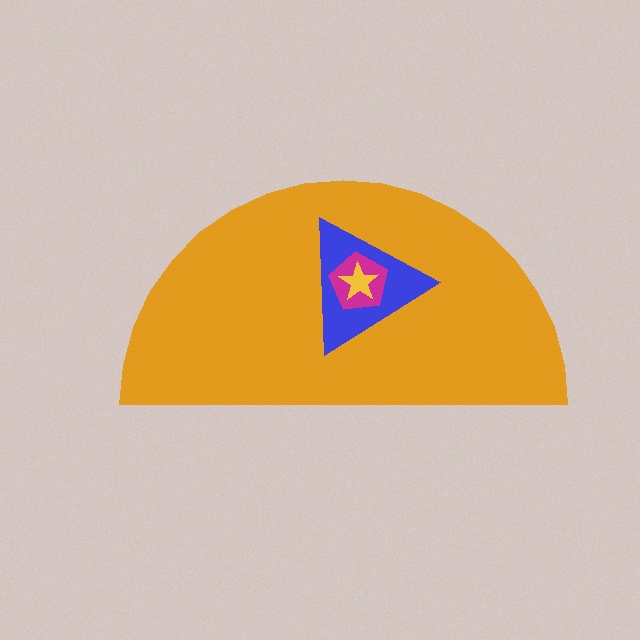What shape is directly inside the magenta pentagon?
The yellow star.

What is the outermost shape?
The orange semicircle.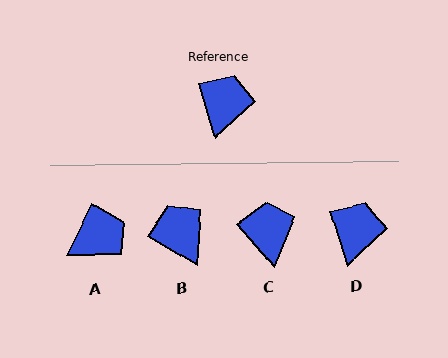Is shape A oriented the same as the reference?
No, it is off by about 43 degrees.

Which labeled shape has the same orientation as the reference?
D.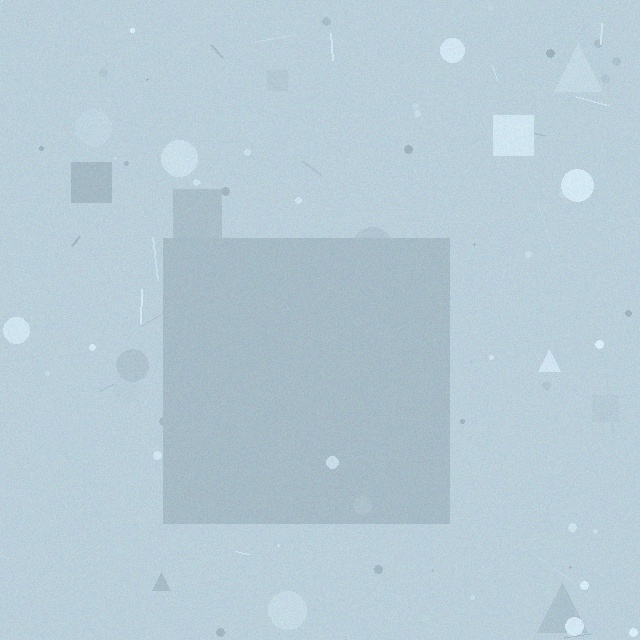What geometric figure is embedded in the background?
A square is embedded in the background.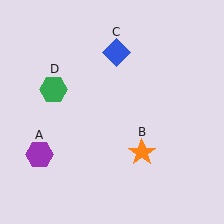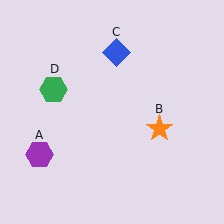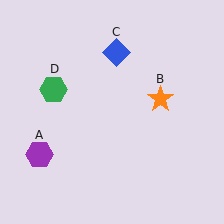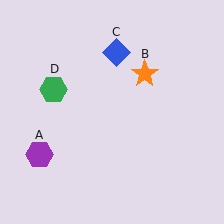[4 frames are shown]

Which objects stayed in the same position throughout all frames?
Purple hexagon (object A) and blue diamond (object C) and green hexagon (object D) remained stationary.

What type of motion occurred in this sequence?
The orange star (object B) rotated counterclockwise around the center of the scene.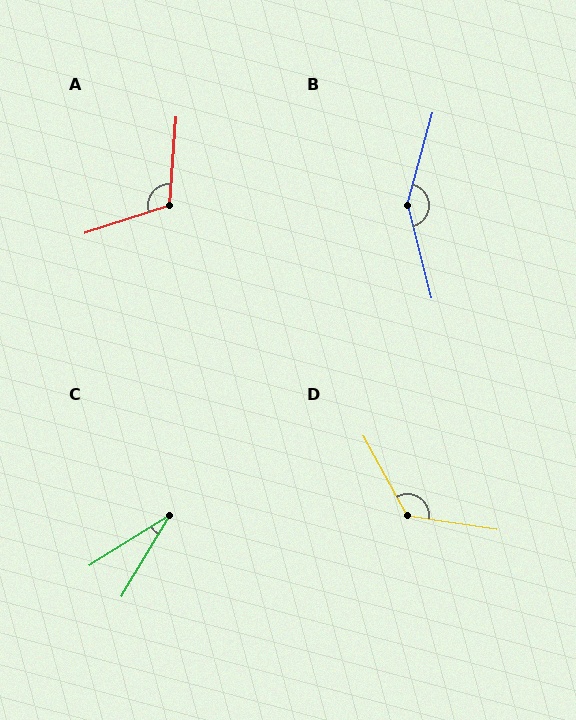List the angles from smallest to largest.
C (27°), A (112°), D (127°), B (150°).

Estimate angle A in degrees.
Approximately 112 degrees.